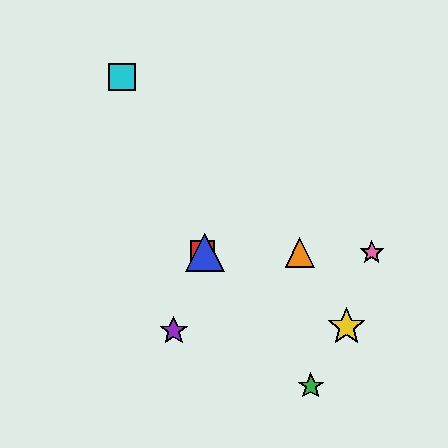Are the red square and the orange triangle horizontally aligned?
Yes, both are at y≈252.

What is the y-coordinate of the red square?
The red square is at y≈252.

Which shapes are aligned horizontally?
The red square, the blue triangle, the orange triangle, the pink star are aligned horizontally.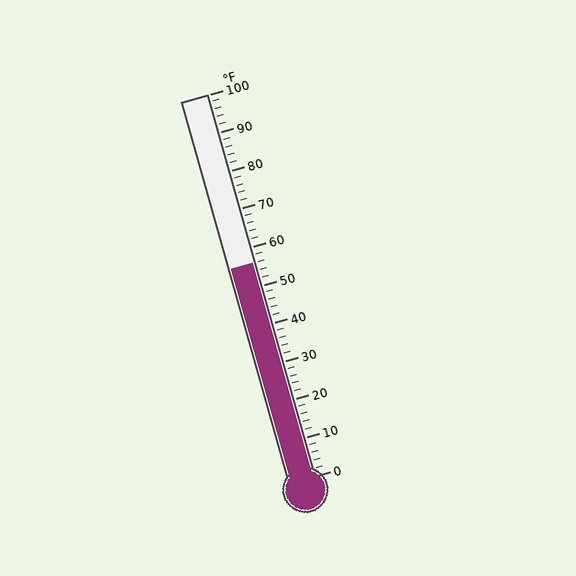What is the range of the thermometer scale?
The thermometer scale ranges from 0°F to 100°F.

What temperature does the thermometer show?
The thermometer shows approximately 56°F.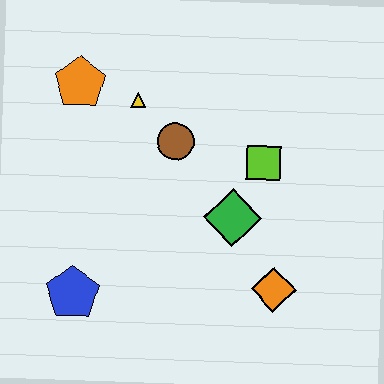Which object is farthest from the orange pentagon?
The orange diamond is farthest from the orange pentagon.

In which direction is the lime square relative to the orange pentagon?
The lime square is to the right of the orange pentagon.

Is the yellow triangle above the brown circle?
Yes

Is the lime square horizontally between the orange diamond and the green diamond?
Yes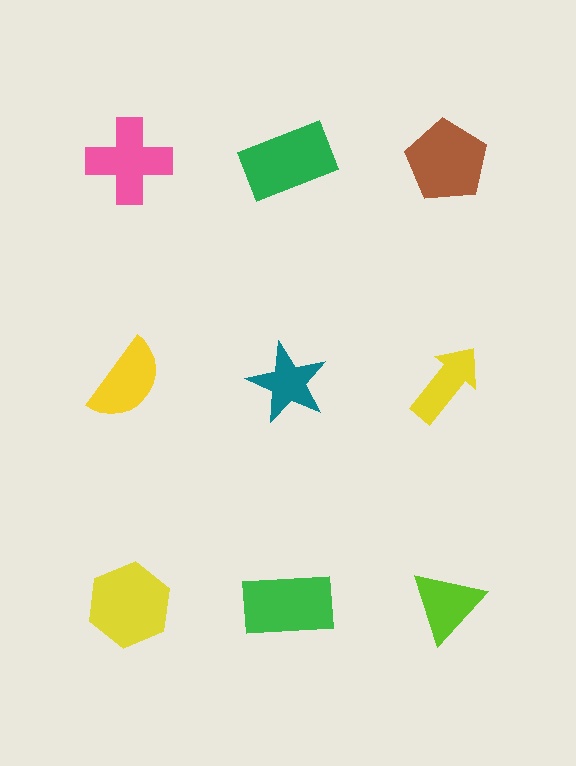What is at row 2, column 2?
A teal star.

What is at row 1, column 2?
A green rectangle.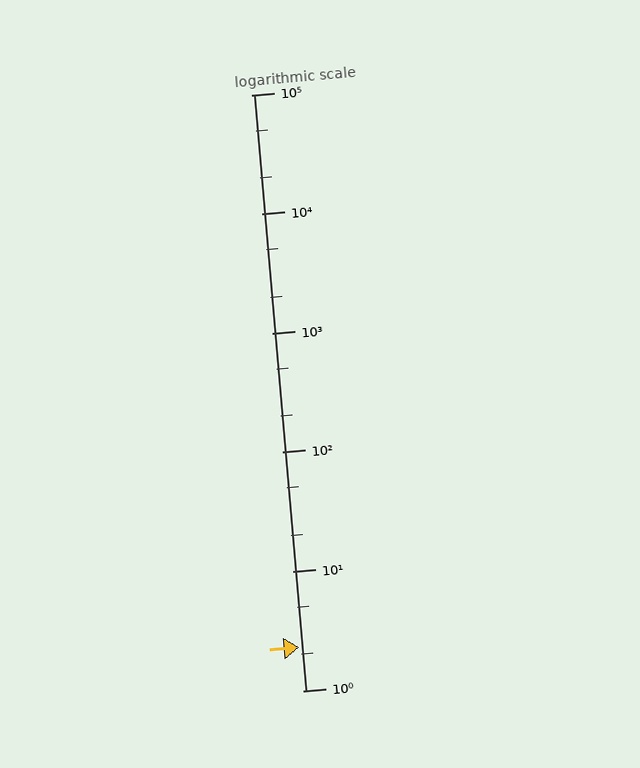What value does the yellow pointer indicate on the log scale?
The pointer indicates approximately 2.3.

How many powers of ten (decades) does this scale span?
The scale spans 5 decades, from 1 to 100000.